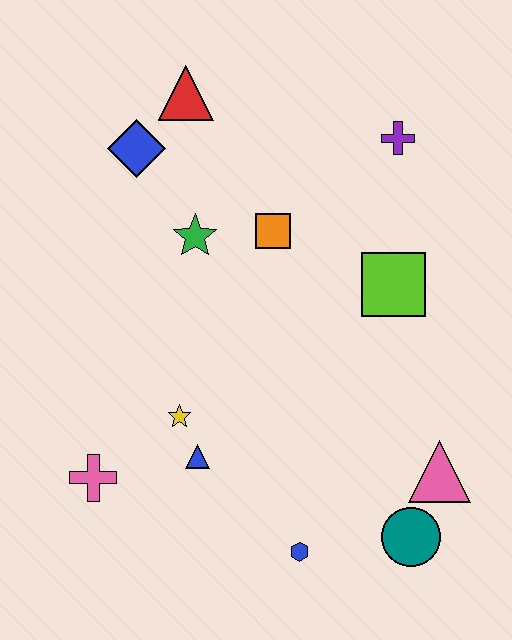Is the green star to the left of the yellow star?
No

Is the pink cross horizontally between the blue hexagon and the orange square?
No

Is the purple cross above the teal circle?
Yes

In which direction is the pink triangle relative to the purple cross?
The pink triangle is below the purple cross.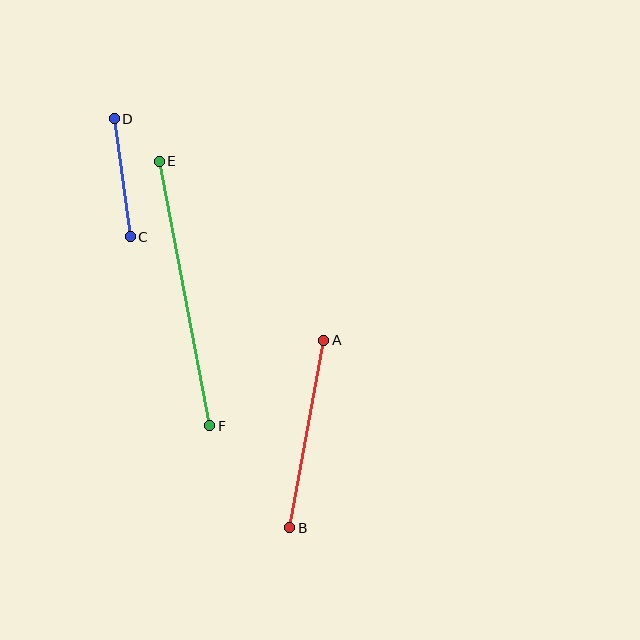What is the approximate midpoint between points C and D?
The midpoint is at approximately (122, 178) pixels.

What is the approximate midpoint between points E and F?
The midpoint is at approximately (184, 294) pixels.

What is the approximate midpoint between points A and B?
The midpoint is at approximately (307, 434) pixels.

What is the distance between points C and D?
The distance is approximately 119 pixels.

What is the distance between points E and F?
The distance is approximately 269 pixels.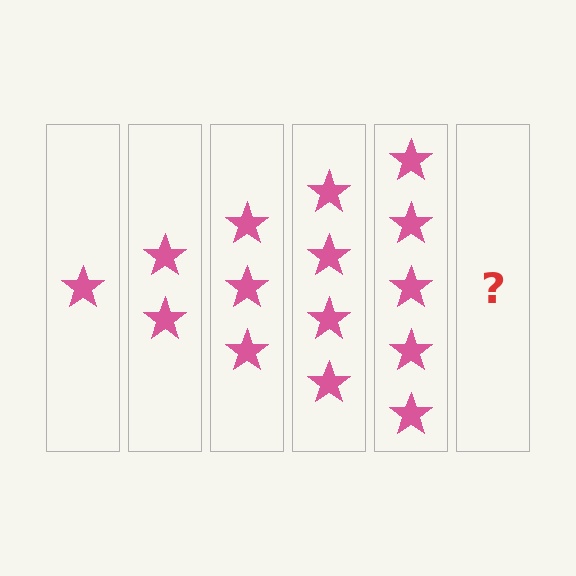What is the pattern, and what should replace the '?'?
The pattern is that each step adds one more star. The '?' should be 6 stars.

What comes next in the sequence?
The next element should be 6 stars.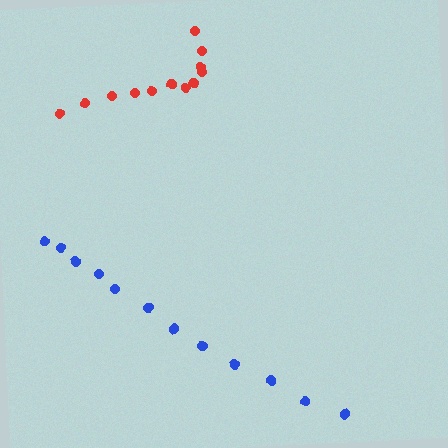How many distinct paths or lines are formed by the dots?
There are 2 distinct paths.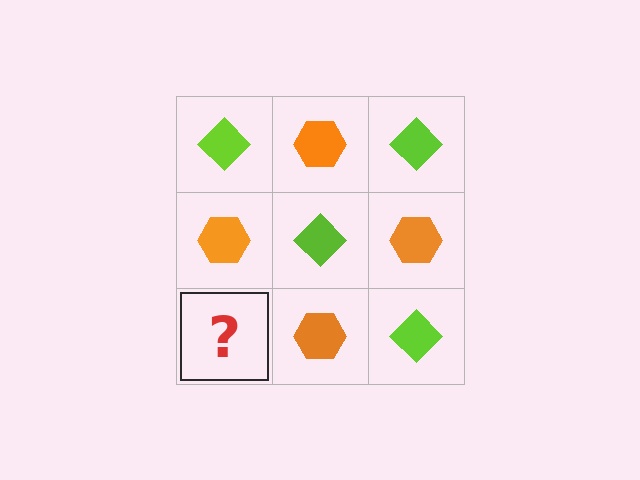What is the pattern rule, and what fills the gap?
The rule is that it alternates lime diamond and orange hexagon in a checkerboard pattern. The gap should be filled with a lime diamond.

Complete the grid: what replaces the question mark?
The question mark should be replaced with a lime diamond.